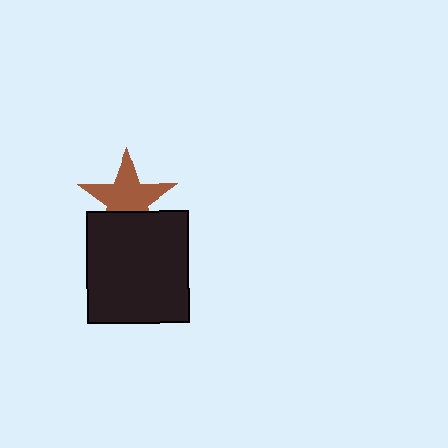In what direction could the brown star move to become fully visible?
The brown star could move up. That would shift it out from behind the black rectangle entirely.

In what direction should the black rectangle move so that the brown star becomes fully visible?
The black rectangle should move down. That is the shortest direction to clear the overlap and leave the brown star fully visible.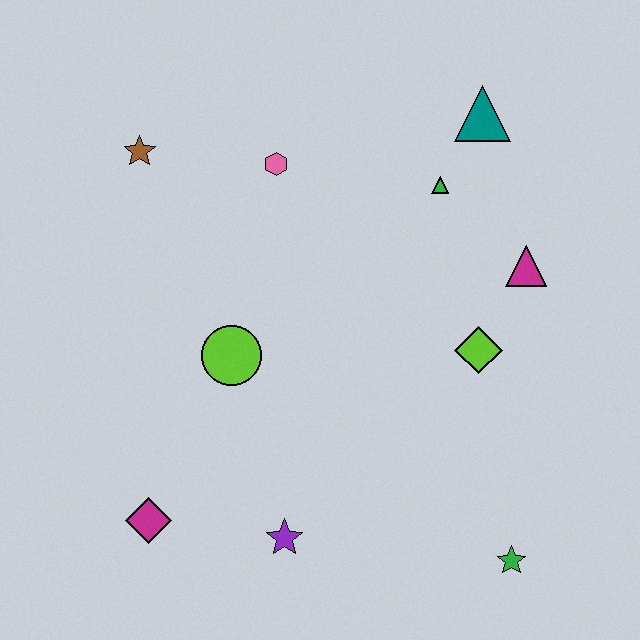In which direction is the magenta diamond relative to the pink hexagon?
The magenta diamond is below the pink hexagon.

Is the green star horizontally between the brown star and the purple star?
No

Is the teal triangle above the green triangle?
Yes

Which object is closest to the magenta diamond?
The purple star is closest to the magenta diamond.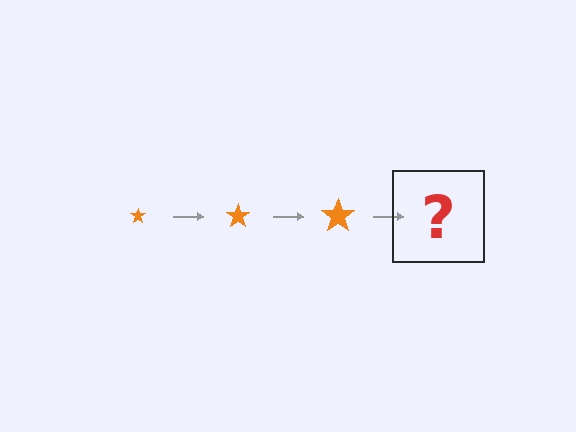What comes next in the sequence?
The next element should be an orange star, larger than the previous one.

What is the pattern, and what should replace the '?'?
The pattern is that the star gets progressively larger each step. The '?' should be an orange star, larger than the previous one.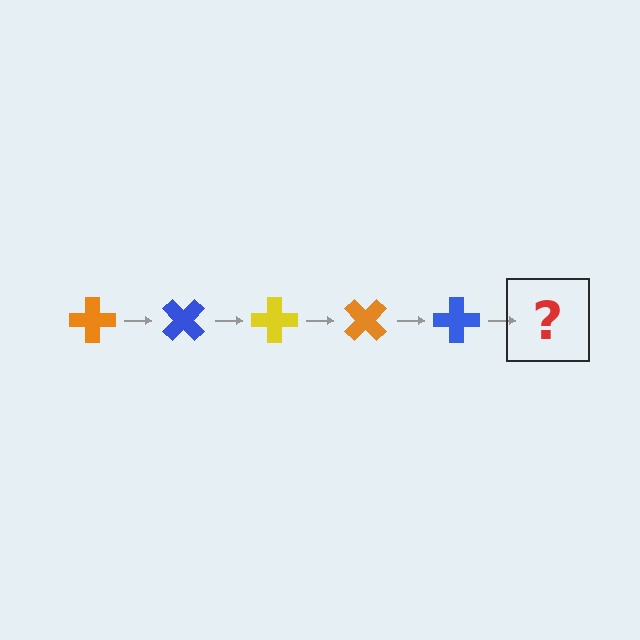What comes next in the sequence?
The next element should be a yellow cross, rotated 225 degrees from the start.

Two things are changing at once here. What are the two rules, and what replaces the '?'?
The two rules are that it rotates 45 degrees each step and the color cycles through orange, blue, and yellow. The '?' should be a yellow cross, rotated 225 degrees from the start.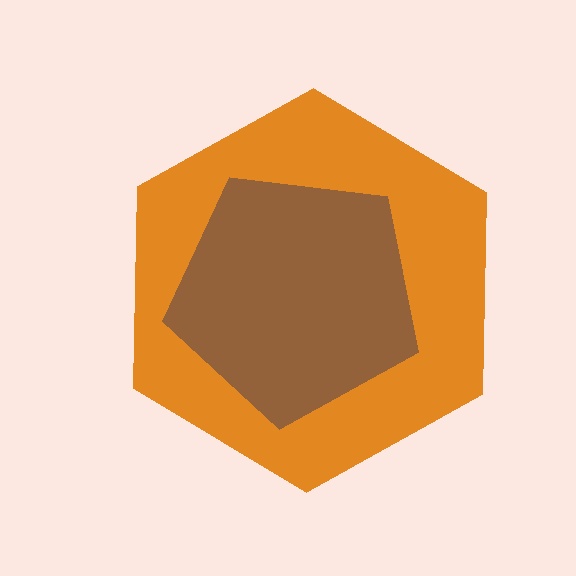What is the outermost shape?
The orange hexagon.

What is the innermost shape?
The brown pentagon.